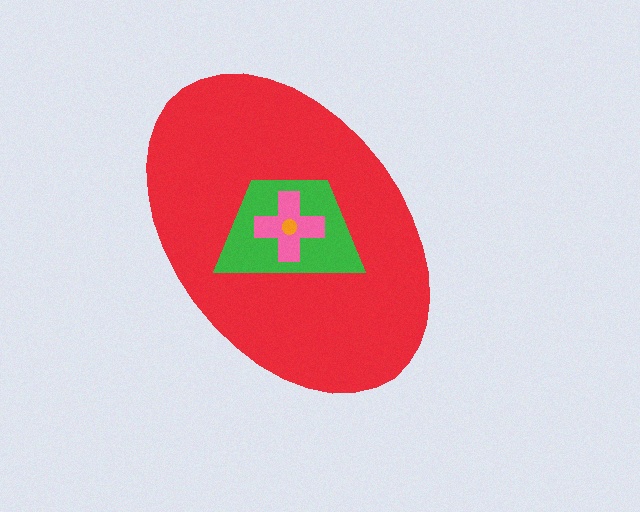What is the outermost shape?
The red ellipse.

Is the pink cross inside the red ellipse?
Yes.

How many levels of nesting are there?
4.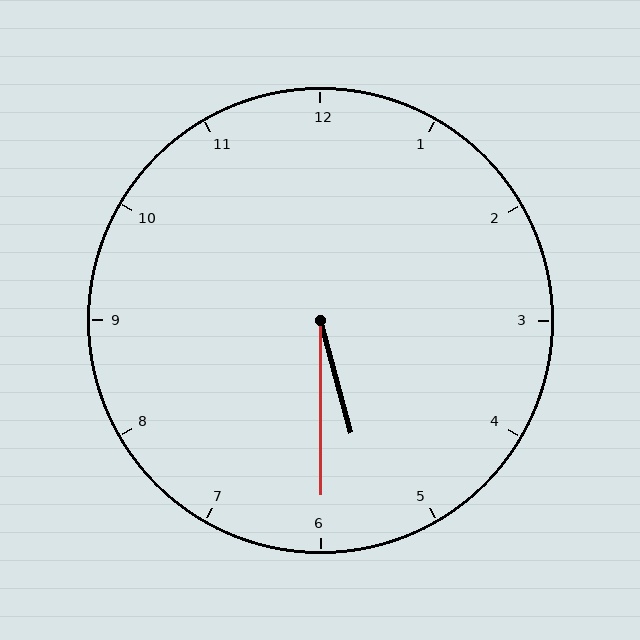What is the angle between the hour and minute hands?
Approximately 15 degrees.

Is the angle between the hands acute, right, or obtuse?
It is acute.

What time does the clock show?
5:30.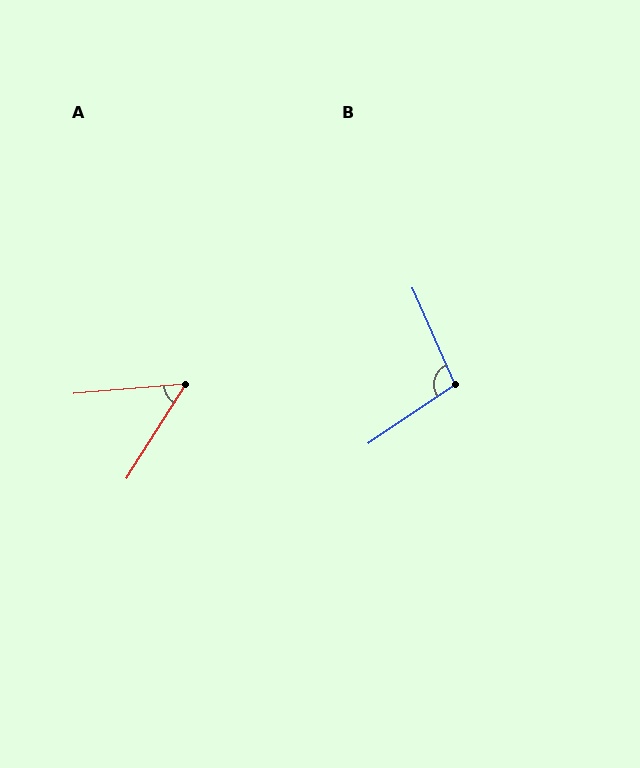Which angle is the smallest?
A, at approximately 53 degrees.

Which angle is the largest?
B, at approximately 101 degrees.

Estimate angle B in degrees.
Approximately 101 degrees.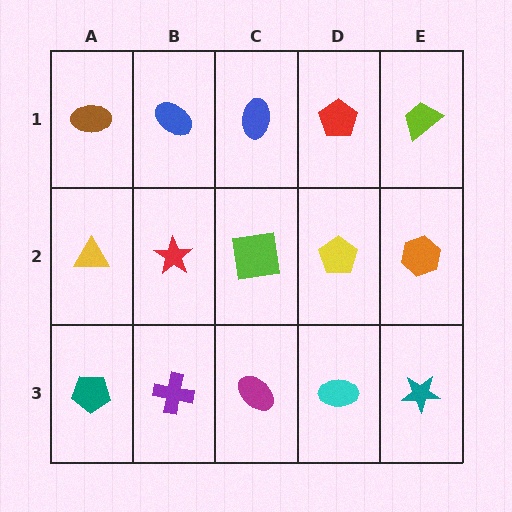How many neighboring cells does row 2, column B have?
4.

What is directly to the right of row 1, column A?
A blue ellipse.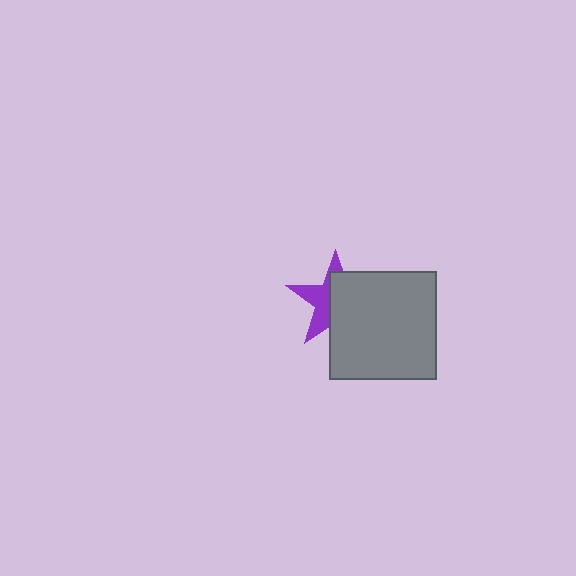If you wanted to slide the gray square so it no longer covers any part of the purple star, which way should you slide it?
Slide it right — that is the most direct way to separate the two shapes.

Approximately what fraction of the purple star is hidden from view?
Roughly 57% of the purple star is hidden behind the gray square.